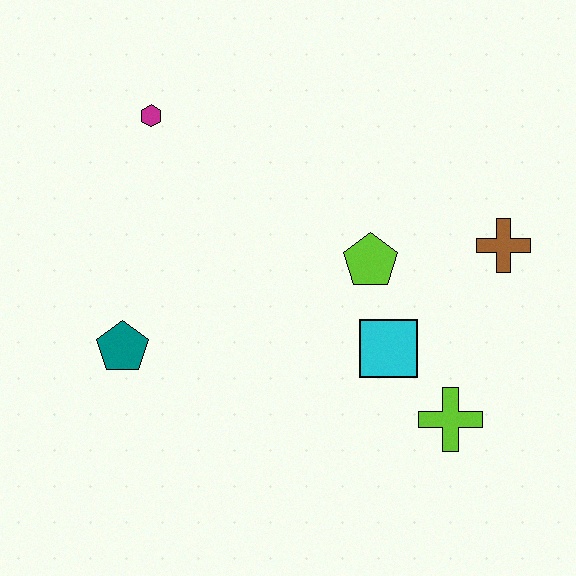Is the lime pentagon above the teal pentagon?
Yes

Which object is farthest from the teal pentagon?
The brown cross is farthest from the teal pentagon.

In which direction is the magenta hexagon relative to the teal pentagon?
The magenta hexagon is above the teal pentagon.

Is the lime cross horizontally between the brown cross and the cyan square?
Yes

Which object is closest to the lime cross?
The cyan square is closest to the lime cross.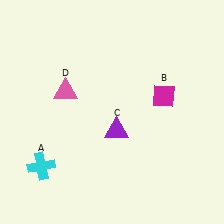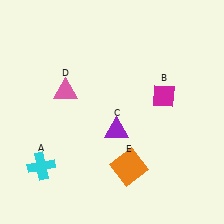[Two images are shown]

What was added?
An orange square (E) was added in Image 2.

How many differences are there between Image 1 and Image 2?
There is 1 difference between the two images.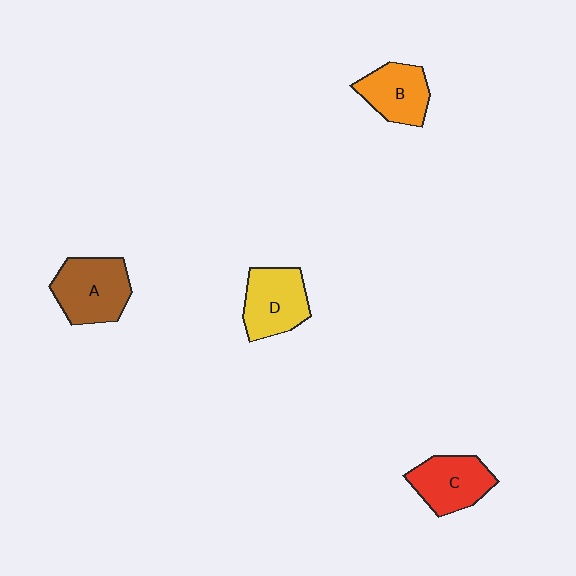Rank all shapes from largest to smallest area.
From largest to smallest: A (brown), D (yellow), C (red), B (orange).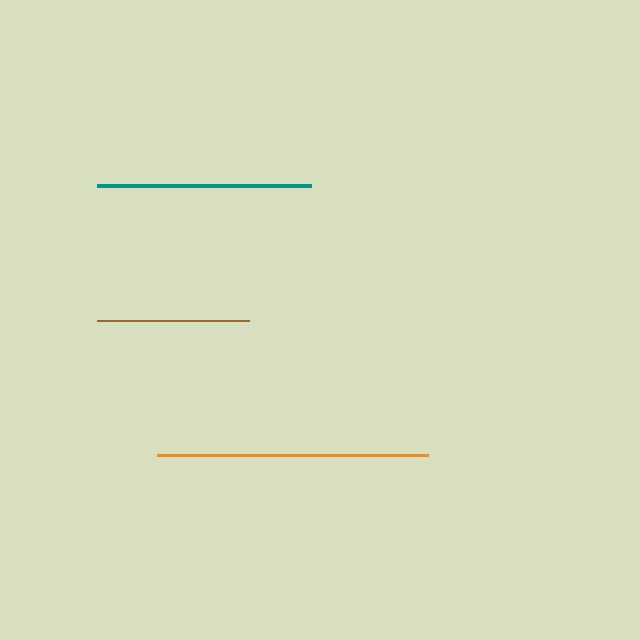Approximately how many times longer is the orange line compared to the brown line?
The orange line is approximately 1.8 times the length of the brown line.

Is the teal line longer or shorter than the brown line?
The teal line is longer than the brown line.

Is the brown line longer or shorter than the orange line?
The orange line is longer than the brown line.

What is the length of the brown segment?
The brown segment is approximately 152 pixels long.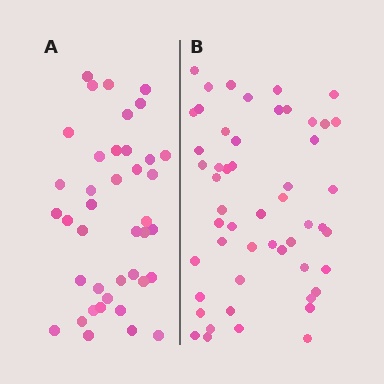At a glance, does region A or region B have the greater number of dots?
Region B (the right region) has more dots.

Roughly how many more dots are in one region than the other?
Region B has roughly 12 or so more dots than region A.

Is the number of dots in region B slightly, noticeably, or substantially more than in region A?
Region B has noticeably more, but not dramatically so. The ratio is roughly 1.3 to 1.